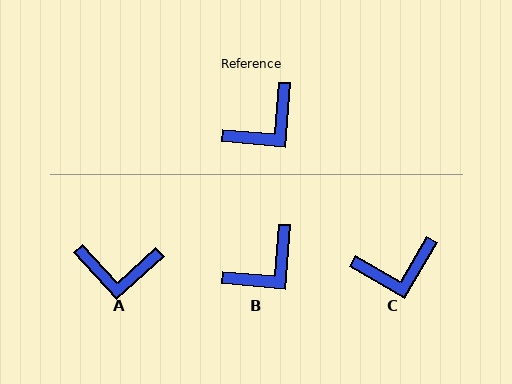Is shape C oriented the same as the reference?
No, it is off by about 26 degrees.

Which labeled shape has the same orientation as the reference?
B.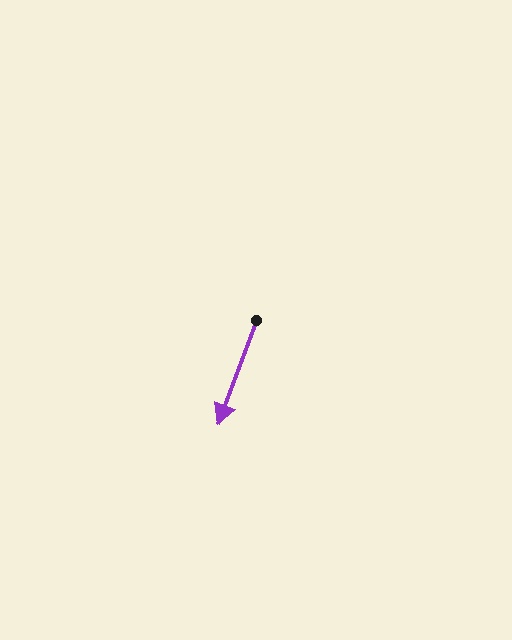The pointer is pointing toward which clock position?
Roughly 7 o'clock.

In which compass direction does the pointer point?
South.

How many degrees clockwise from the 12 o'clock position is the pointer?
Approximately 200 degrees.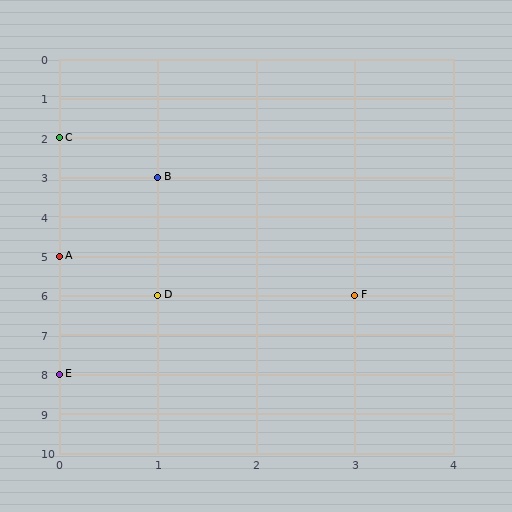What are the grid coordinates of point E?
Point E is at grid coordinates (0, 8).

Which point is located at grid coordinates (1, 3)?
Point B is at (1, 3).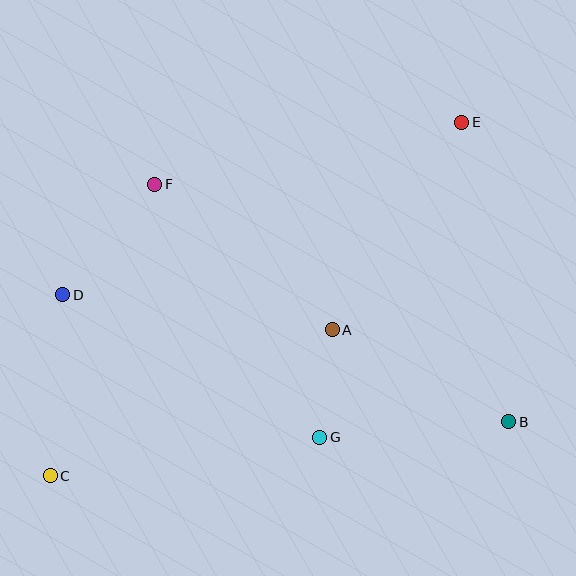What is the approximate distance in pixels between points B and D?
The distance between B and D is approximately 464 pixels.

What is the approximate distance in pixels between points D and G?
The distance between D and G is approximately 294 pixels.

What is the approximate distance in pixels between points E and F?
The distance between E and F is approximately 313 pixels.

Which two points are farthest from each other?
Points C and E are farthest from each other.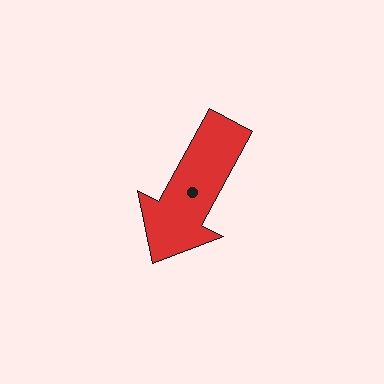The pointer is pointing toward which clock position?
Roughly 7 o'clock.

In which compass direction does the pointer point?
Southwest.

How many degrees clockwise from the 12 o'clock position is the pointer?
Approximately 209 degrees.